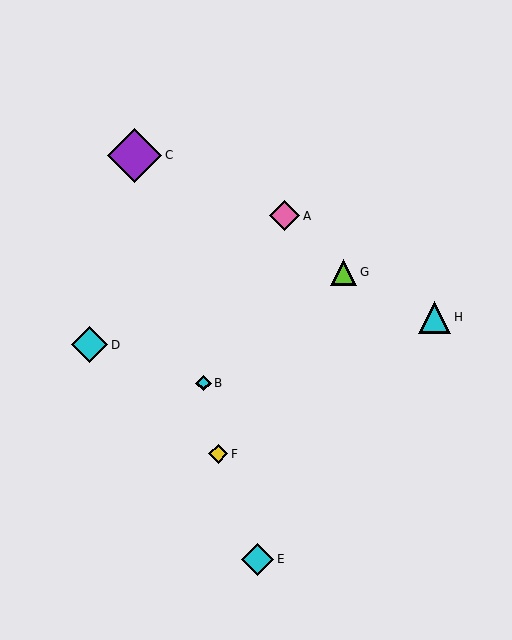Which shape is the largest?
The purple diamond (labeled C) is the largest.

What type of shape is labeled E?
Shape E is a cyan diamond.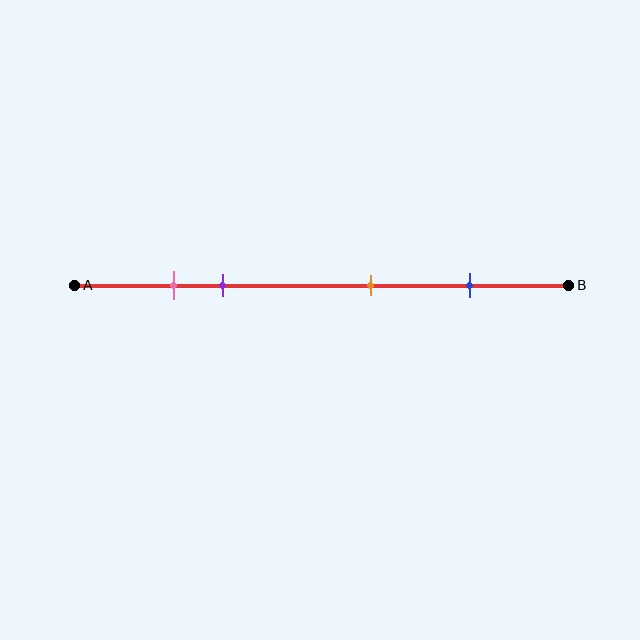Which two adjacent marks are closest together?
The pink and purple marks are the closest adjacent pair.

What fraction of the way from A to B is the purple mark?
The purple mark is approximately 30% (0.3) of the way from A to B.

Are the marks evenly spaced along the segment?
No, the marks are not evenly spaced.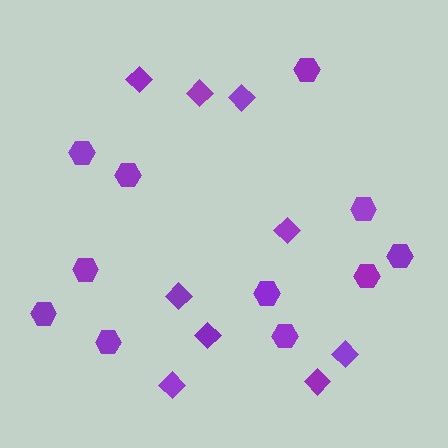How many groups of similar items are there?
There are 2 groups: one group of hexagons (11) and one group of diamonds (9).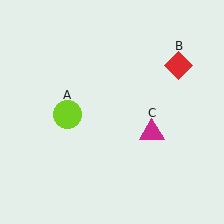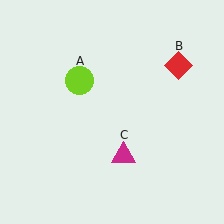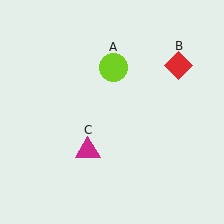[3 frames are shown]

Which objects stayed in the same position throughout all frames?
Red diamond (object B) remained stationary.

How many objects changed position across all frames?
2 objects changed position: lime circle (object A), magenta triangle (object C).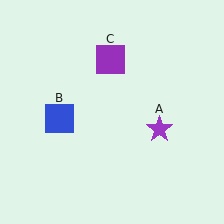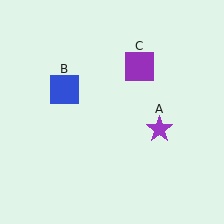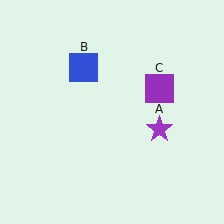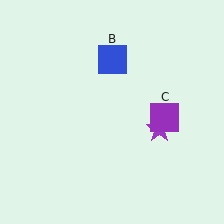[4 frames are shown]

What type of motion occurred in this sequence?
The blue square (object B), purple square (object C) rotated clockwise around the center of the scene.